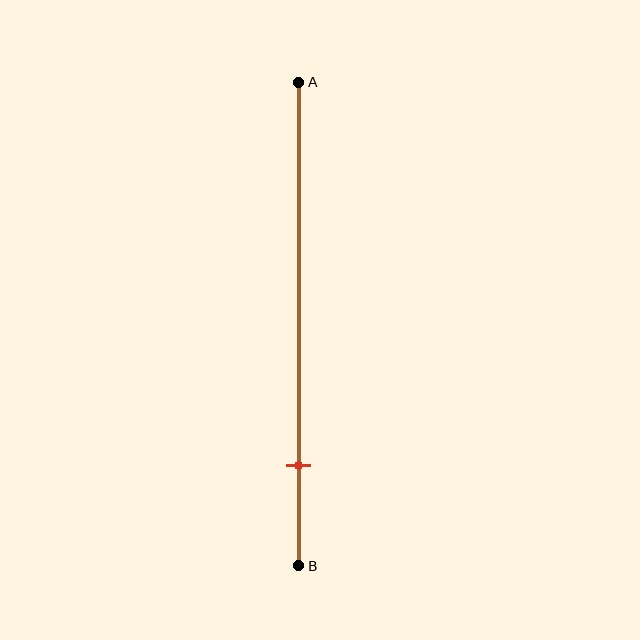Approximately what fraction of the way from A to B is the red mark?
The red mark is approximately 80% of the way from A to B.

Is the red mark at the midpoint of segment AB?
No, the mark is at about 80% from A, not at the 50% midpoint.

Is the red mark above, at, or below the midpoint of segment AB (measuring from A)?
The red mark is below the midpoint of segment AB.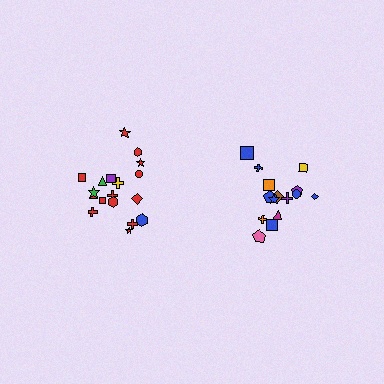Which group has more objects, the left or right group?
The left group.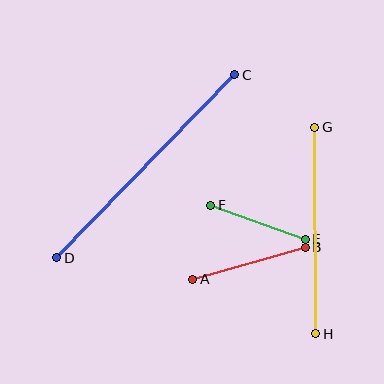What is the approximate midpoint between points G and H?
The midpoint is at approximately (315, 231) pixels.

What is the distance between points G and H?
The distance is approximately 206 pixels.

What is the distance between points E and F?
The distance is approximately 100 pixels.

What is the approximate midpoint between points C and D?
The midpoint is at approximately (146, 166) pixels.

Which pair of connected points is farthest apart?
Points C and D are farthest apart.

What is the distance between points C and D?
The distance is approximately 256 pixels.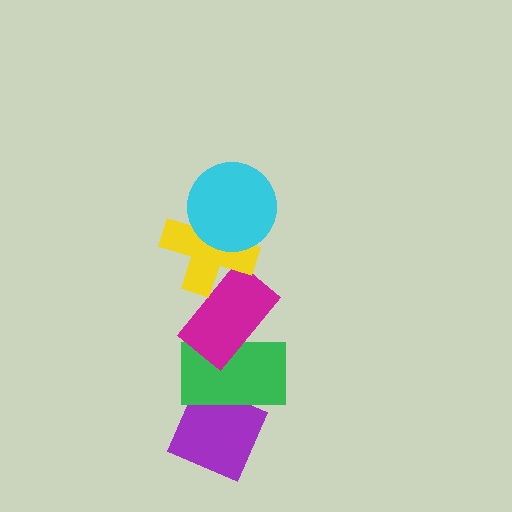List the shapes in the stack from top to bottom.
From top to bottom: the cyan circle, the yellow cross, the magenta rectangle, the green rectangle, the purple diamond.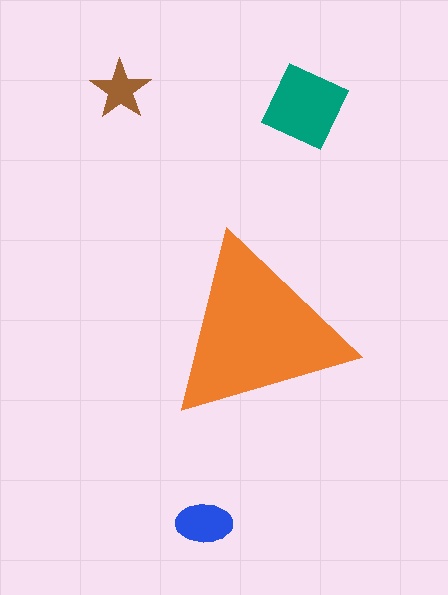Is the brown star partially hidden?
No, the brown star is fully visible.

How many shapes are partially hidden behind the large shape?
0 shapes are partially hidden.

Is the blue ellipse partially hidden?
No, the blue ellipse is fully visible.